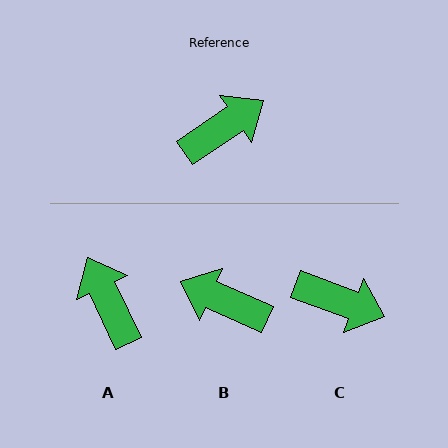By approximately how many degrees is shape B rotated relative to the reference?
Approximately 122 degrees counter-clockwise.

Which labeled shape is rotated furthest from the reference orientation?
B, about 122 degrees away.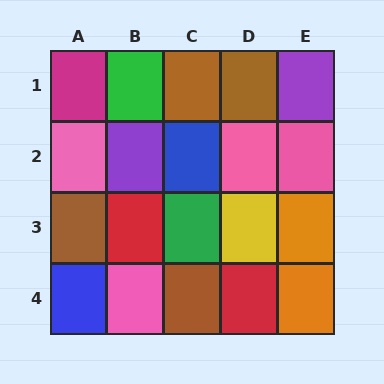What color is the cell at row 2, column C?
Blue.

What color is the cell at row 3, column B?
Red.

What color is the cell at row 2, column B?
Purple.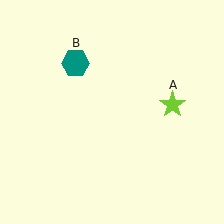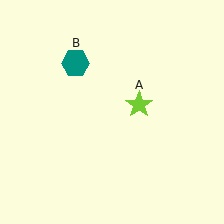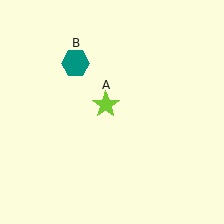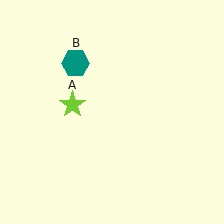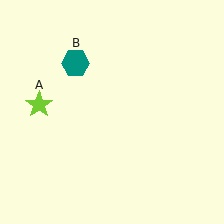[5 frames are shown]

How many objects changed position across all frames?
1 object changed position: lime star (object A).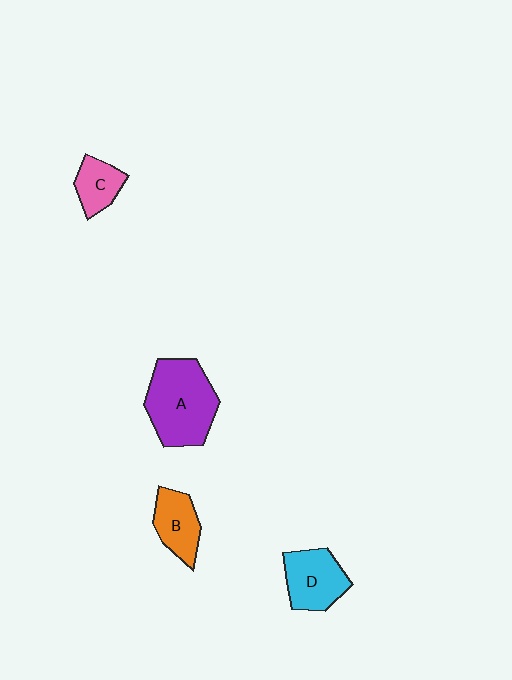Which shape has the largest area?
Shape A (purple).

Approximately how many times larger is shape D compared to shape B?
Approximately 1.2 times.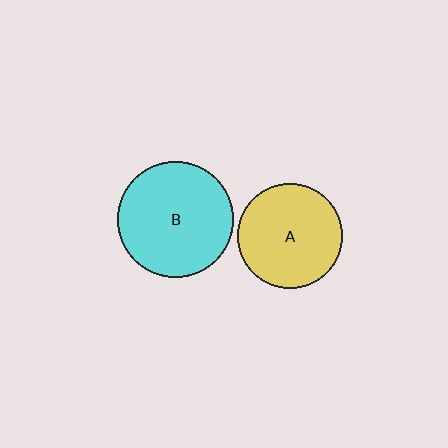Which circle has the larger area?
Circle B (cyan).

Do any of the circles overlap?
No, none of the circles overlap.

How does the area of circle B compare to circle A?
Approximately 1.2 times.